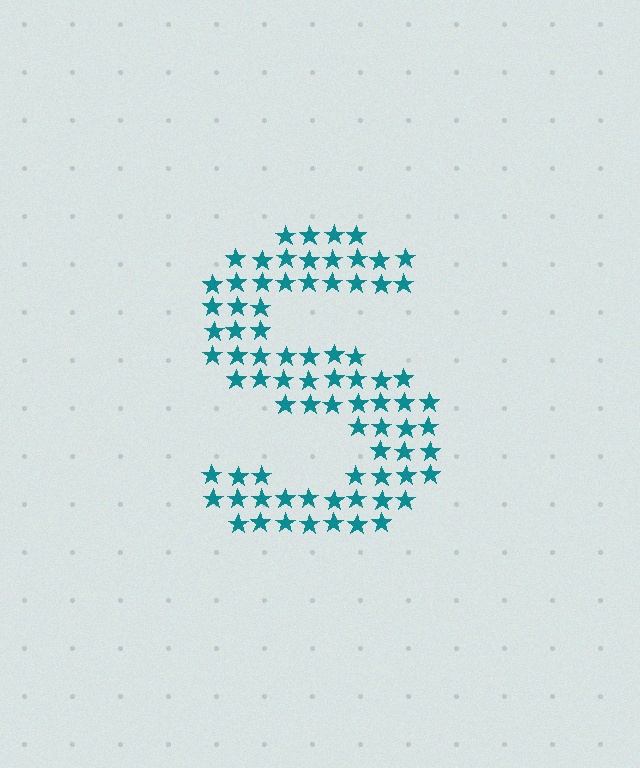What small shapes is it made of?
It is made of small stars.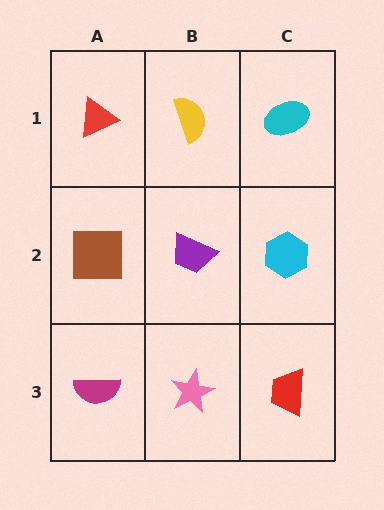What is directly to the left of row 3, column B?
A magenta semicircle.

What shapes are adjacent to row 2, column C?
A cyan ellipse (row 1, column C), a red trapezoid (row 3, column C), a purple trapezoid (row 2, column B).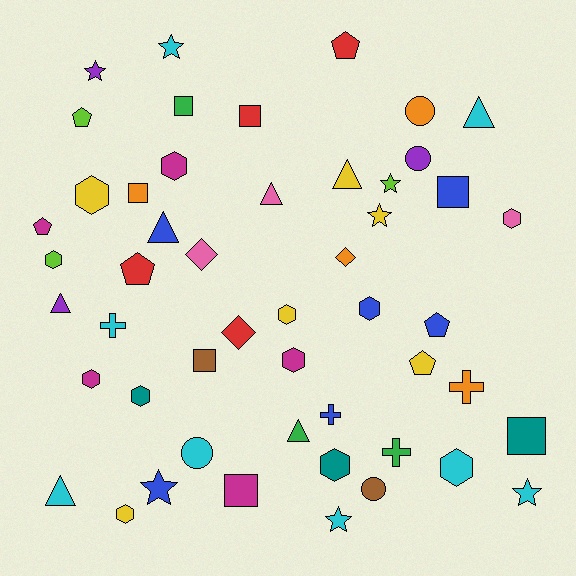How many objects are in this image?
There are 50 objects.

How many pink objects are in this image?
There are 3 pink objects.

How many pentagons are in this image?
There are 6 pentagons.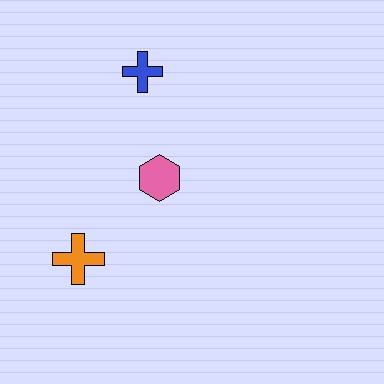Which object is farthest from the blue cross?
The orange cross is farthest from the blue cross.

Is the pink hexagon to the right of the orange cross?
Yes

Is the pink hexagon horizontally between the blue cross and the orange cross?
No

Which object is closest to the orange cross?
The pink hexagon is closest to the orange cross.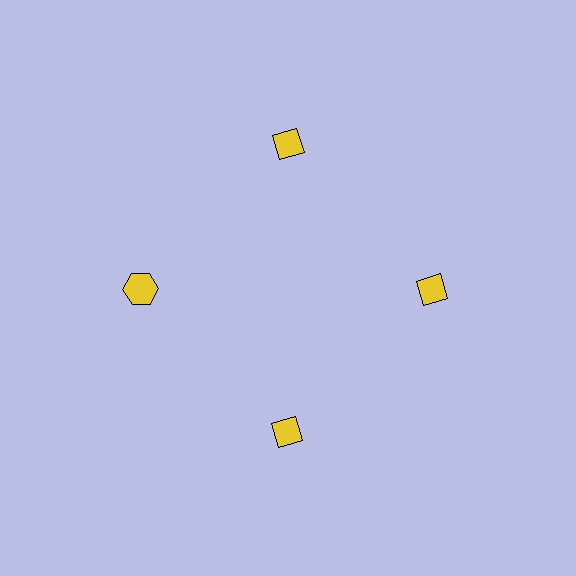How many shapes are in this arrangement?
There are 4 shapes arranged in a ring pattern.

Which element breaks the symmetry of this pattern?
The yellow hexagon at roughly the 9 o'clock position breaks the symmetry. All other shapes are yellow diamonds.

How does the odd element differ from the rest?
It has a different shape: hexagon instead of diamond.